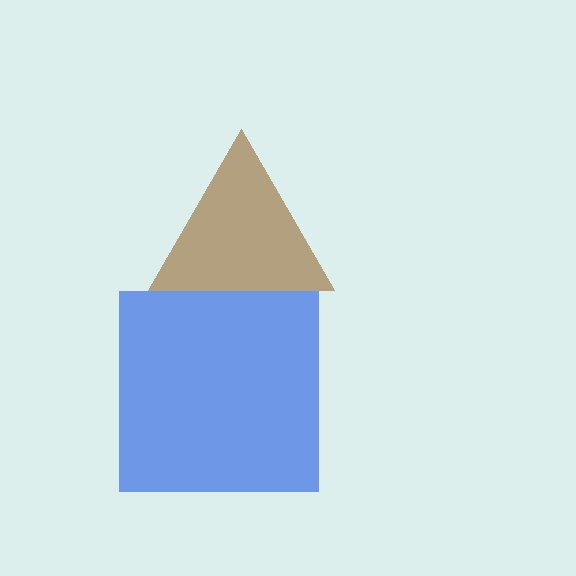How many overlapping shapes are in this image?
There are 2 overlapping shapes in the image.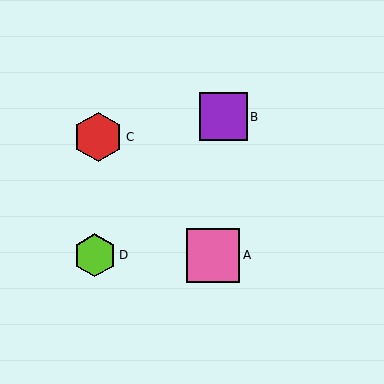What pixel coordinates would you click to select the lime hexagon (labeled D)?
Click at (95, 255) to select the lime hexagon D.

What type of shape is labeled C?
Shape C is a red hexagon.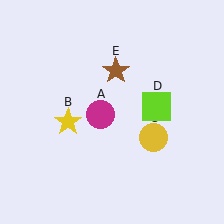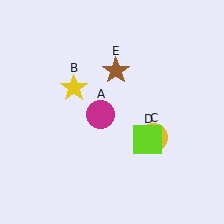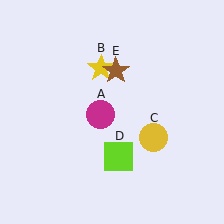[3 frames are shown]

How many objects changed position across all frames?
2 objects changed position: yellow star (object B), lime square (object D).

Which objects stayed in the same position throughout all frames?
Magenta circle (object A) and yellow circle (object C) and brown star (object E) remained stationary.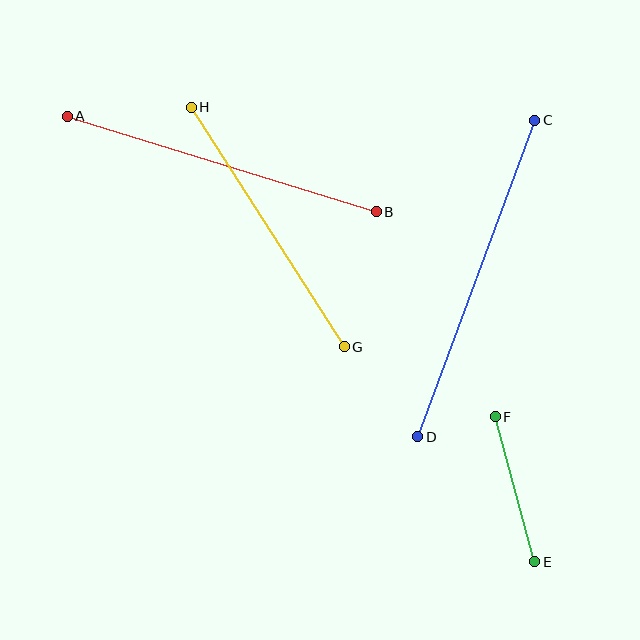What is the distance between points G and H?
The distance is approximately 284 pixels.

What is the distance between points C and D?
The distance is approximately 337 pixels.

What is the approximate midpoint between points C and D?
The midpoint is at approximately (476, 278) pixels.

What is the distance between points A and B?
The distance is approximately 323 pixels.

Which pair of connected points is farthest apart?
Points C and D are farthest apart.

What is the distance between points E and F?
The distance is approximately 150 pixels.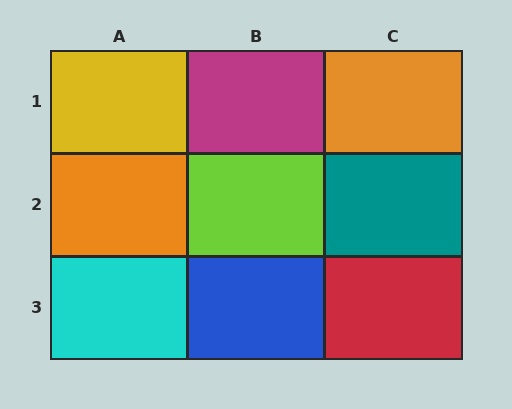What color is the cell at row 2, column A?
Orange.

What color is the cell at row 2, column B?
Lime.